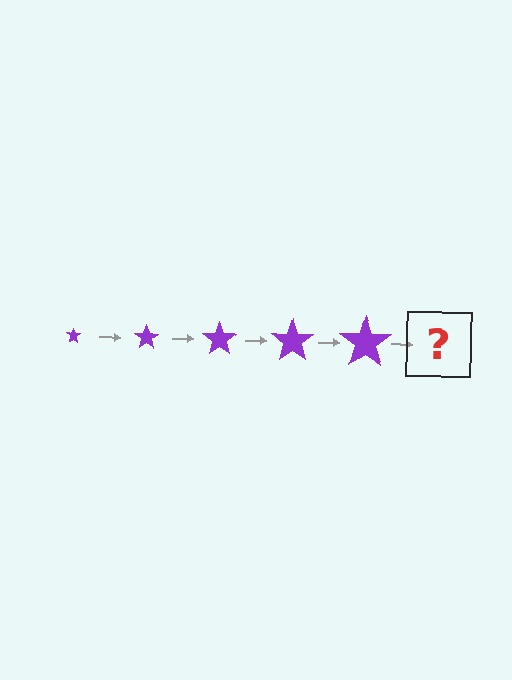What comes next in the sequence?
The next element should be a purple star, larger than the previous one.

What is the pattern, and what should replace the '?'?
The pattern is that the star gets progressively larger each step. The '?' should be a purple star, larger than the previous one.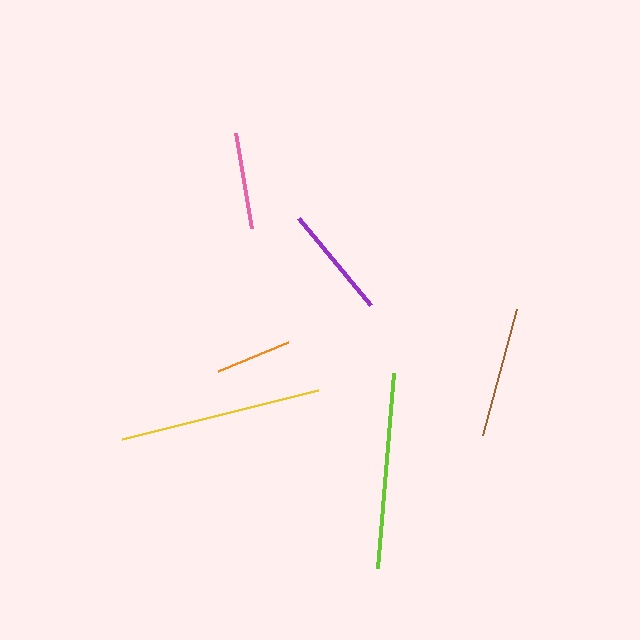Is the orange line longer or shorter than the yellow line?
The yellow line is longer than the orange line.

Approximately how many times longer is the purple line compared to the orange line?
The purple line is approximately 1.5 times the length of the orange line.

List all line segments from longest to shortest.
From longest to shortest: yellow, lime, brown, purple, pink, orange.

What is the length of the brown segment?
The brown segment is approximately 131 pixels long.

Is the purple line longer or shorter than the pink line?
The purple line is longer than the pink line.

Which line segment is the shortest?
The orange line is the shortest at approximately 75 pixels.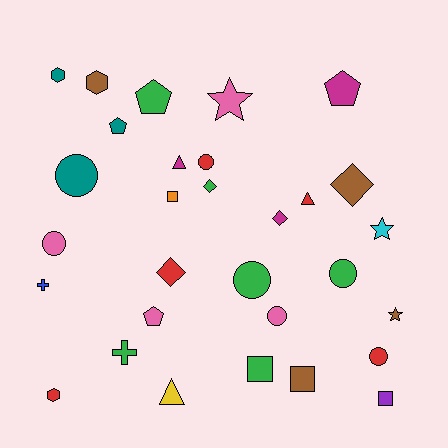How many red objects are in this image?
There are 5 red objects.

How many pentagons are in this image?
There are 4 pentagons.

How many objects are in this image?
There are 30 objects.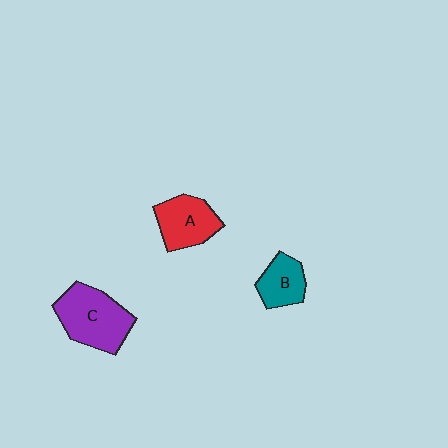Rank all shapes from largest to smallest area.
From largest to smallest: C (purple), A (red), B (teal).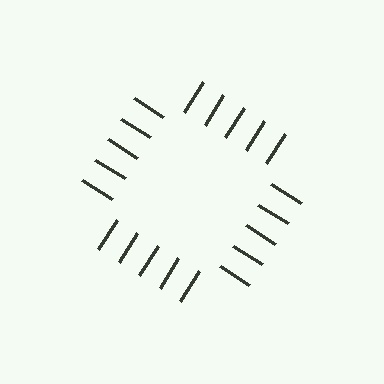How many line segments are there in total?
20 — 5 along each of the 4 edges.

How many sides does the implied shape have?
4 sides — the line-ends trace a square.